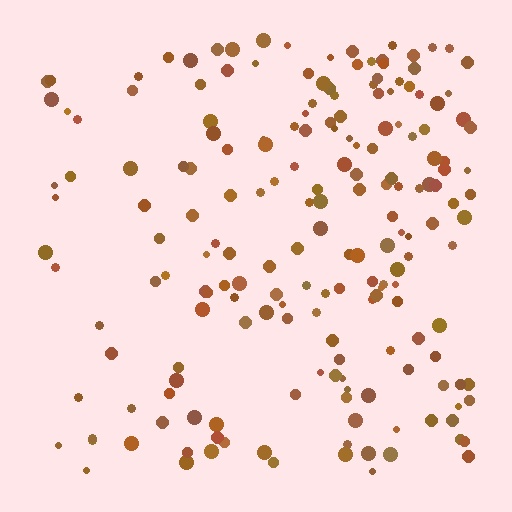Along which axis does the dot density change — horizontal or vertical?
Horizontal.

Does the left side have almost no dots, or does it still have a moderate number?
Still a moderate number, just noticeably fewer than the right.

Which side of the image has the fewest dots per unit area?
The left.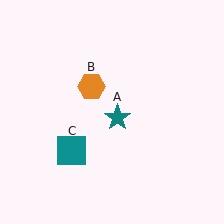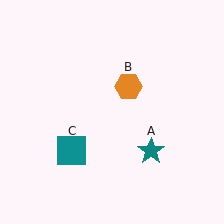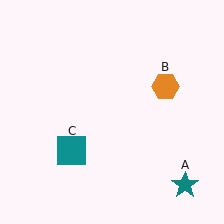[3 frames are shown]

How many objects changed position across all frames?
2 objects changed position: teal star (object A), orange hexagon (object B).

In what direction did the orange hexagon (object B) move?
The orange hexagon (object B) moved right.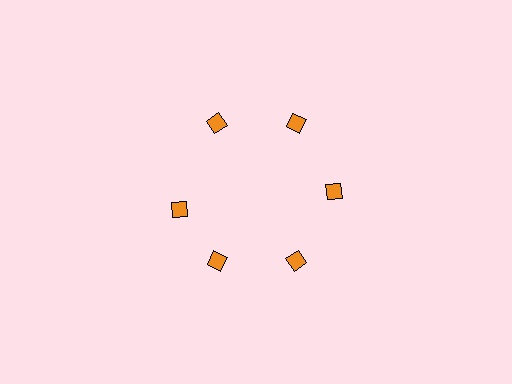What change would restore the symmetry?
The symmetry would be restored by rotating it back into even spacing with its neighbors so that all 6 diamonds sit at equal angles and equal distance from the center.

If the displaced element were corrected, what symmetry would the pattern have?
It would have 6-fold rotational symmetry — the pattern would map onto itself every 60 degrees.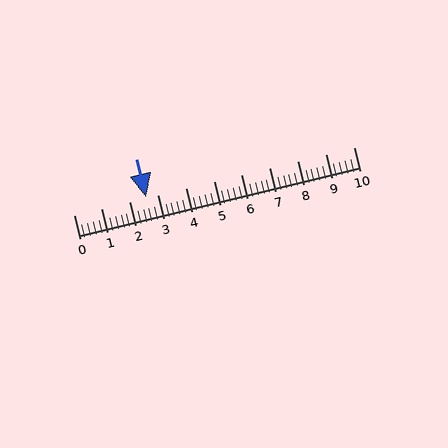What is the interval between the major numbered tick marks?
The major tick marks are spaced 1 units apart.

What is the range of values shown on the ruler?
The ruler shows values from 0 to 10.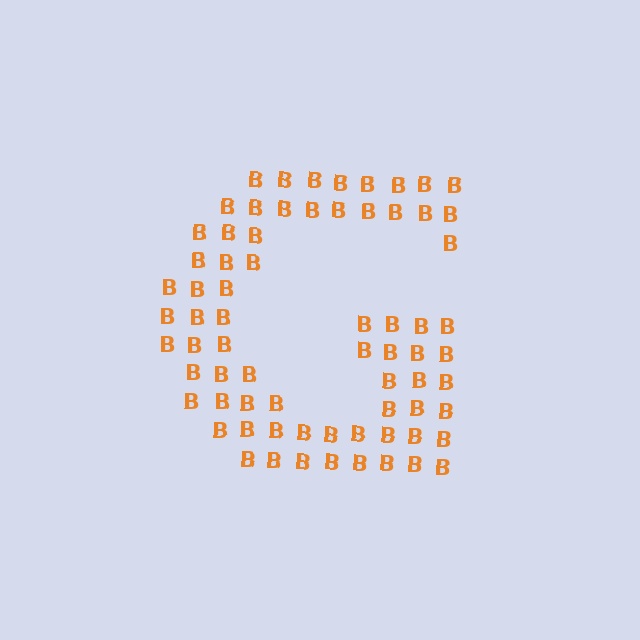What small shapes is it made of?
It is made of small letter B's.